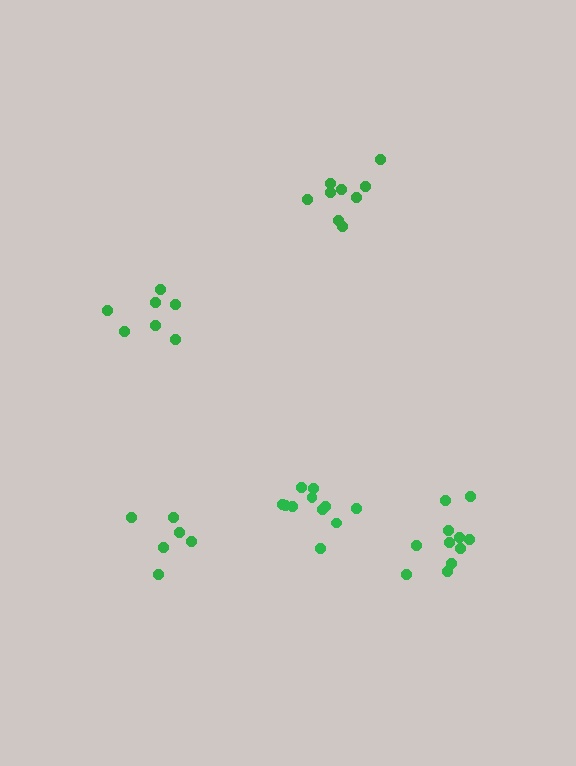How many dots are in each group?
Group 1: 9 dots, Group 2: 11 dots, Group 3: 7 dots, Group 4: 6 dots, Group 5: 11 dots (44 total).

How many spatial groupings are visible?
There are 5 spatial groupings.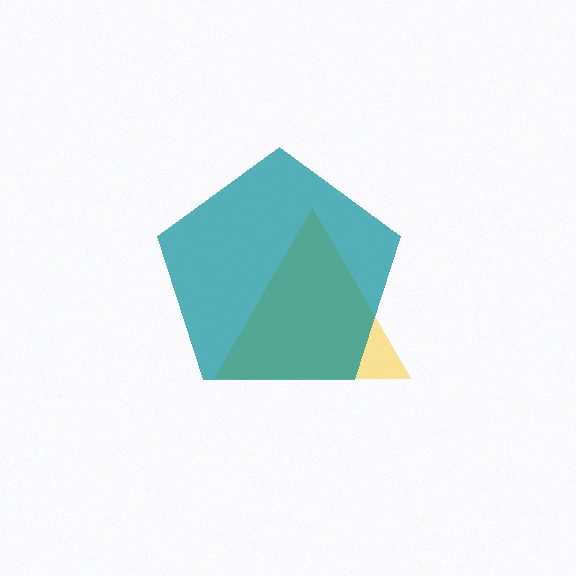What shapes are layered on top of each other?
The layered shapes are: a yellow triangle, a teal pentagon.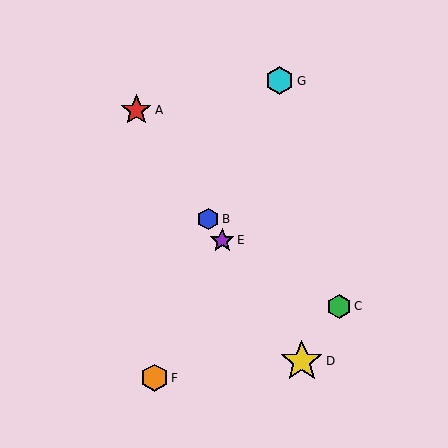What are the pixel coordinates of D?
Object D is at (302, 361).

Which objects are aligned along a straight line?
Objects A, B, D, E are aligned along a straight line.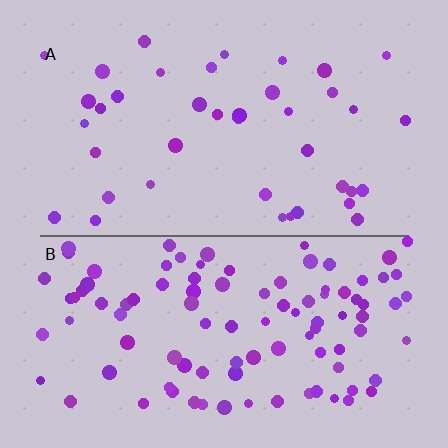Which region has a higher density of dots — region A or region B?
B (the bottom).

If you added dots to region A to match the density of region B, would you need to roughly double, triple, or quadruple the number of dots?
Approximately triple.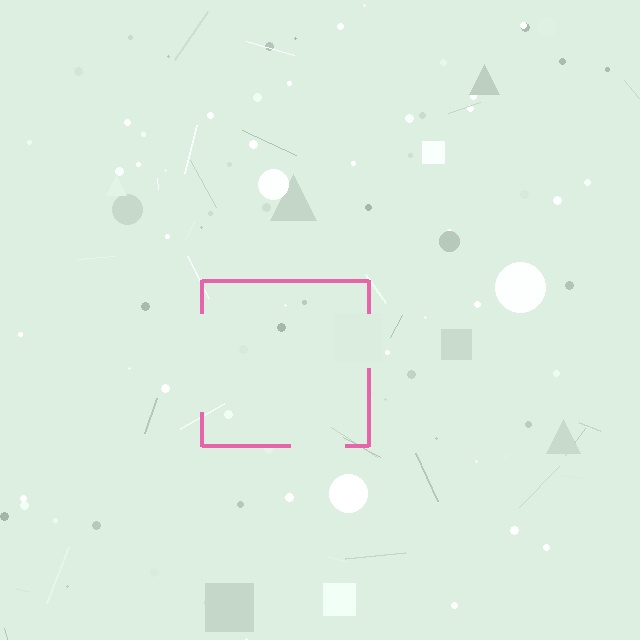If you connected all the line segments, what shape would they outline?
They would outline a square.